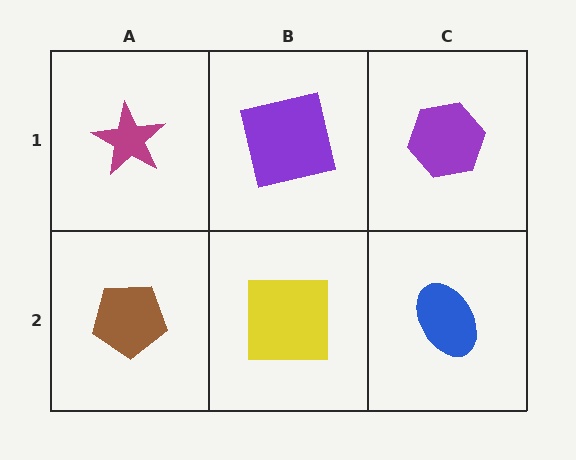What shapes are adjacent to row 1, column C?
A blue ellipse (row 2, column C), a purple square (row 1, column B).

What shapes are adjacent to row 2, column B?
A purple square (row 1, column B), a brown pentagon (row 2, column A), a blue ellipse (row 2, column C).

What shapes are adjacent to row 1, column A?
A brown pentagon (row 2, column A), a purple square (row 1, column B).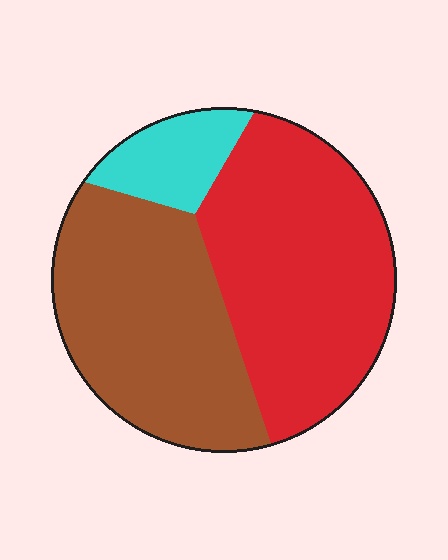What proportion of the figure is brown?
Brown takes up between a third and a half of the figure.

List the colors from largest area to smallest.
From largest to smallest: red, brown, cyan.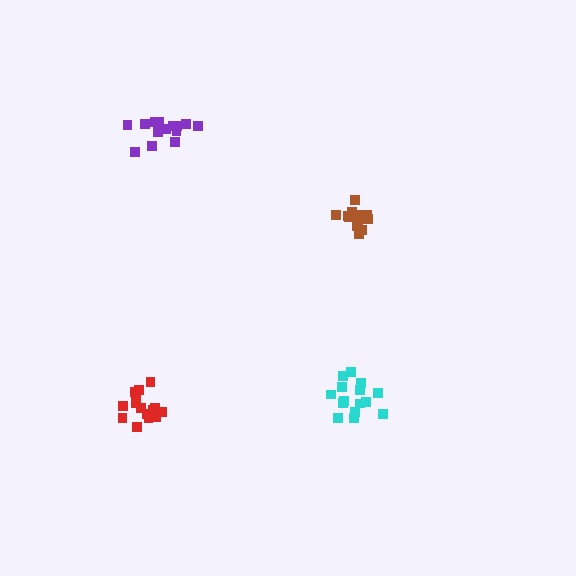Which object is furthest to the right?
The brown cluster is rightmost.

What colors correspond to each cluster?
The clusters are colored: cyan, brown, red, purple.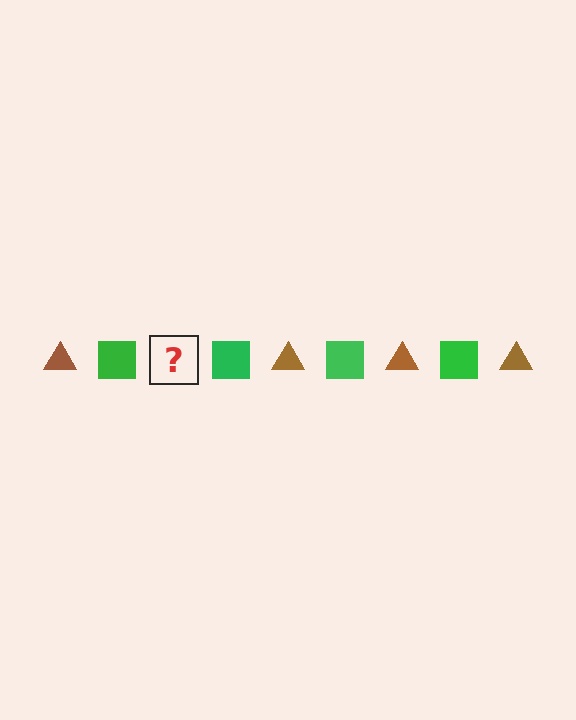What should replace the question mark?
The question mark should be replaced with a brown triangle.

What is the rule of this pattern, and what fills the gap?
The rule is that the pattern alternates between brown triangle and green square. The gap should be filled with a brown triangle.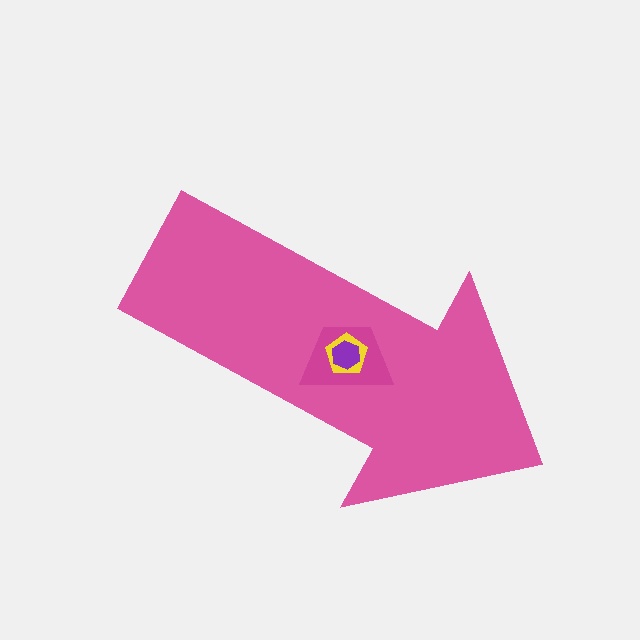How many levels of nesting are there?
4.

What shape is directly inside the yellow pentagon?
The purple hexagon.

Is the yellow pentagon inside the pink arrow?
Yes.